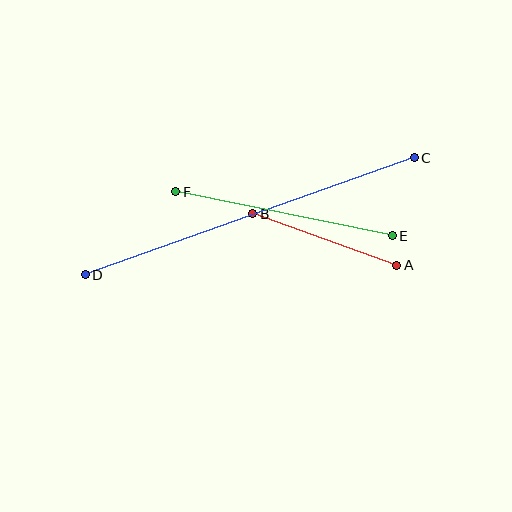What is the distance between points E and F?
The distance is approximately 221 pixels.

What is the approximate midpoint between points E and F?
The midpoint is at approximately (284, 214) pixels.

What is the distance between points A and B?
The distance is approximately 153 pixels.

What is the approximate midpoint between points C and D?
The midpoint is at approximately (250, 216) pixels.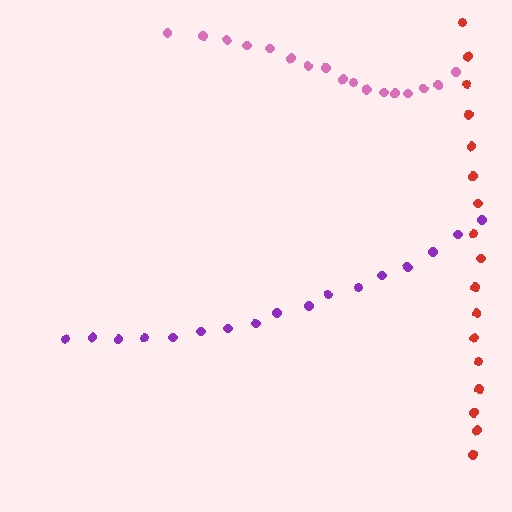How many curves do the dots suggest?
There are 3 distinct paths.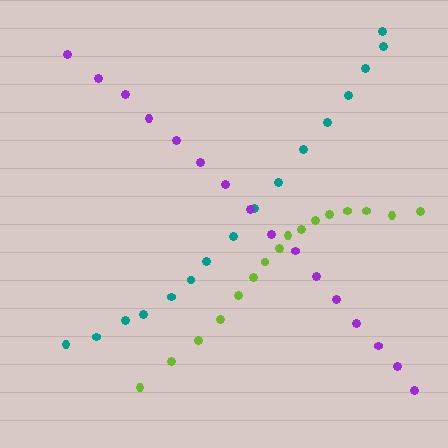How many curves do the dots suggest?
There are 3 distinct paths.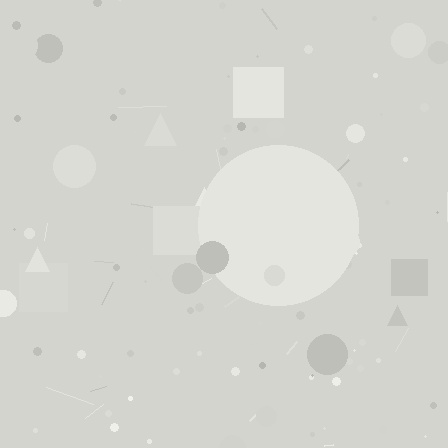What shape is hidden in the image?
A circle is hidden in the image.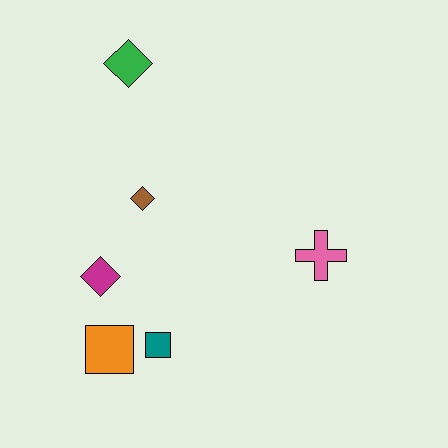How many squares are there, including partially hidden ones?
There are 2 squares.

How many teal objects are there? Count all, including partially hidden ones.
There is 1 teal object.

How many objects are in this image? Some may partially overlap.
There are 6 objects.